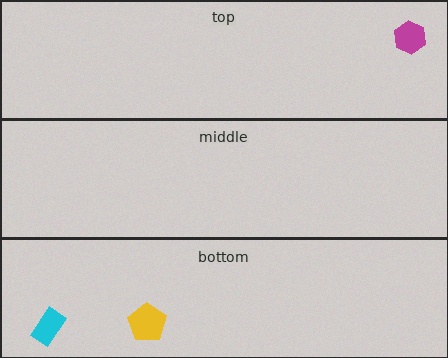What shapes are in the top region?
The magenta hexagon.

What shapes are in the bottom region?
The yellow pentagon, the cyan rectangle.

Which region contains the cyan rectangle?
The bottom region.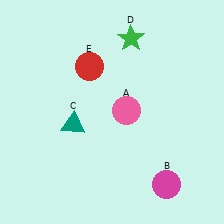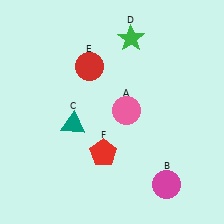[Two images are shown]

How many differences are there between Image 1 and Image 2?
There is 1 difference between the two images.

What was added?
A red pentagon (F) was added in Image 2.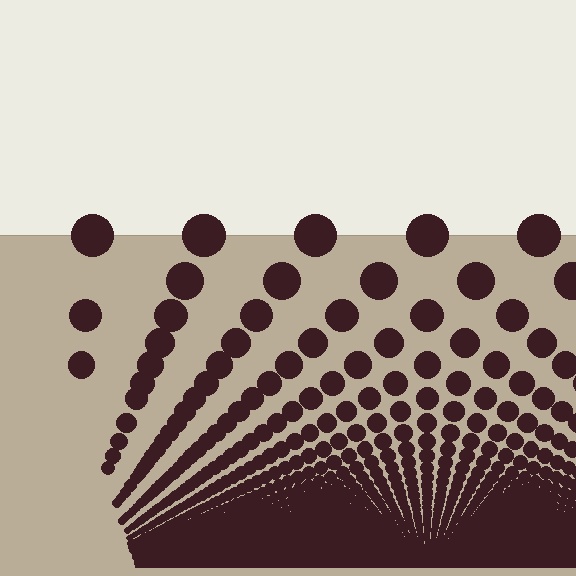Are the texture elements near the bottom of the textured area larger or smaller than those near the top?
Smaller. The gradient is inverted — elements near the bottom are smaller and denser.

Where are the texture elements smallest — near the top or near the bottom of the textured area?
Near the bottom.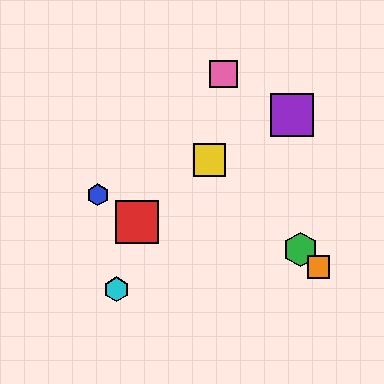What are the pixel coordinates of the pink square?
The pink square is at (223, 74).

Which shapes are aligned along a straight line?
The green hexagon, the yellow square, the orange square are aligned along a straight line.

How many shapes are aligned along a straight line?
3 shapes (the green hexagon, the yellow square, the orange square) are aligned along a straight line.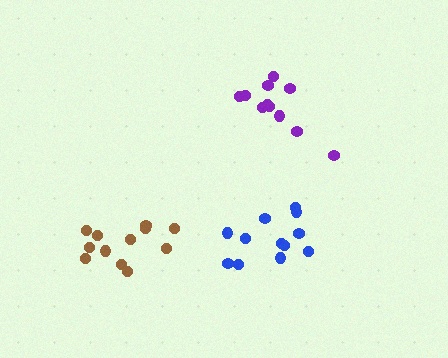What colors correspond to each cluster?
The clusters are colored: blue, purple, brown.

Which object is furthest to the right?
The purple cluster is rightmost.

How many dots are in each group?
Group 1: 12 dots, Group 2: 11 dots, Group 3: 12 dots (35 total).